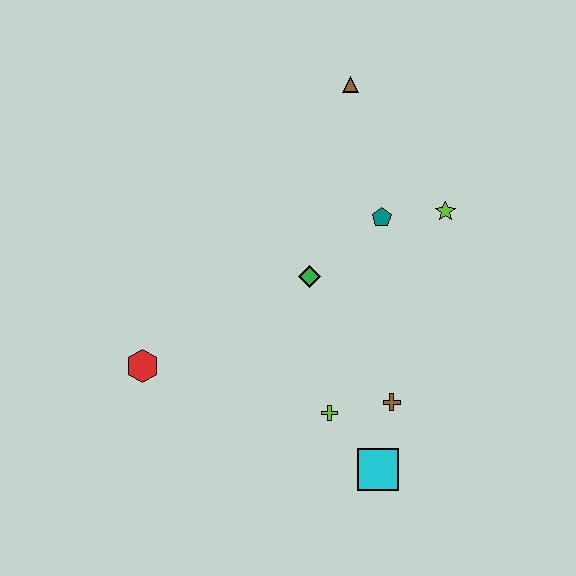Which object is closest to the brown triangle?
The teal pentagon is closest to the brown triangle.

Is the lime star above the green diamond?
Yes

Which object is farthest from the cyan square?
The brown triangle is farthest from the cyan square.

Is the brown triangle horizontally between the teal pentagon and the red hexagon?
Yes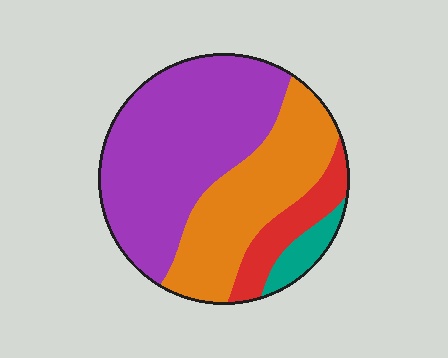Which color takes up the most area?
Purple, at roughly 50%.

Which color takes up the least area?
Teal, at roughly 5%.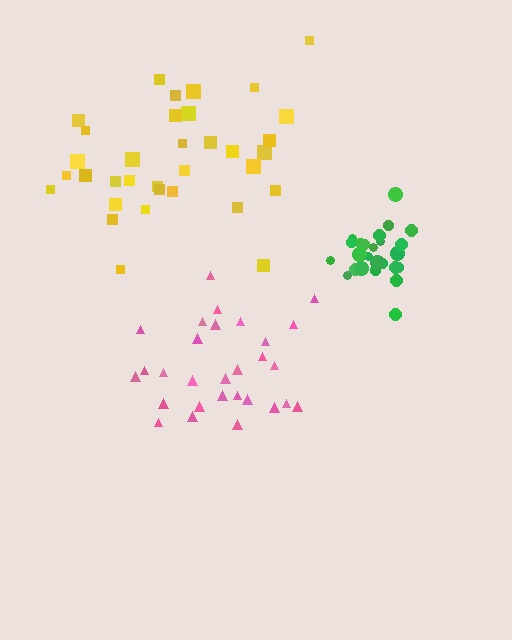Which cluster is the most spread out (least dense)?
Yellow.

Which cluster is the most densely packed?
Green.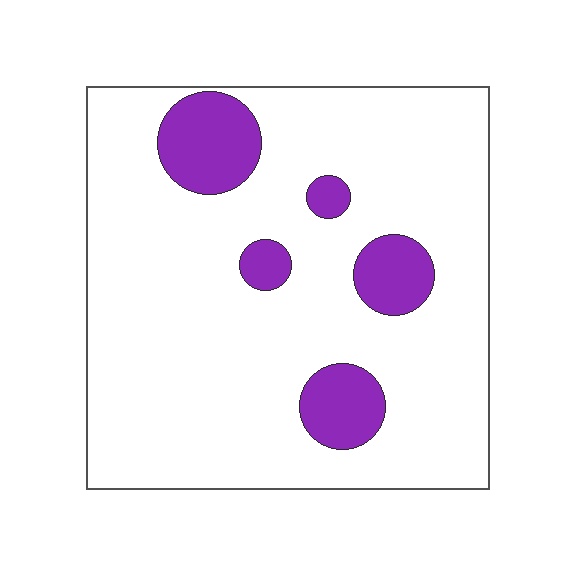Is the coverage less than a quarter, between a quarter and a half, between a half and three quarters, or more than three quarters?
Less than a quarter.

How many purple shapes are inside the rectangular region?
5.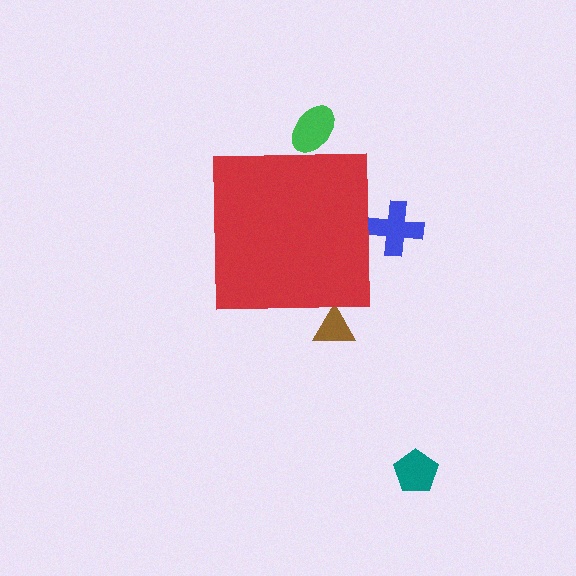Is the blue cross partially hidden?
Yes, the blue cross is partially hidden behind the red square.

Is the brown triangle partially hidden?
Yes, the brown triangle is partially hidden behind the red square.